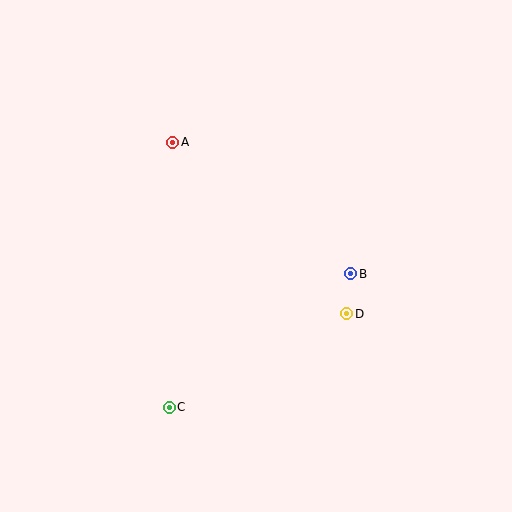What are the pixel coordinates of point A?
Point A is at (173, 142).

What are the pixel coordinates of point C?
Point C is at (169, 407).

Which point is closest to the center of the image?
Point B at (351, 274) is closest to the center.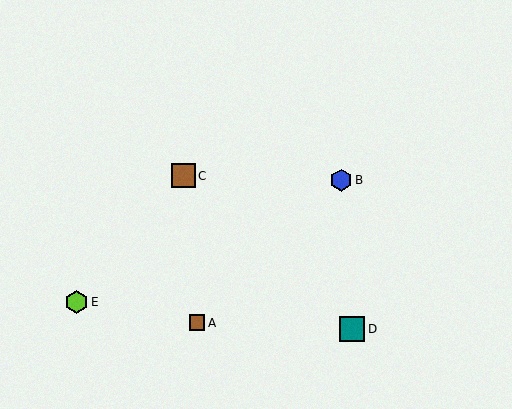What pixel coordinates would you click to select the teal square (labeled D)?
Click at (352, 329) to select the teal square D.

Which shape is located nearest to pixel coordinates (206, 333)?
The brown square (labeled A) at (197, 323) is nearest to that location.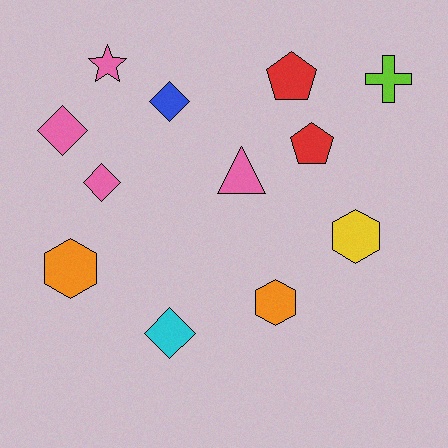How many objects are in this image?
There are 12 objects.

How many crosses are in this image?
There is 1 cross.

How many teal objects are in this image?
There are no teal objects.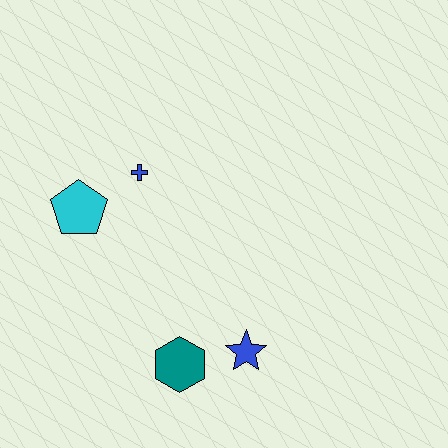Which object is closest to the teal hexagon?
The blue star is closest to the teal hexagon.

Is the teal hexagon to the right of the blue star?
No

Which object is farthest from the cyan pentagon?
The blue star is farthest from the cyan pentagon.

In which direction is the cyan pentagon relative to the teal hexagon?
The cyan pentagon is above the teal hexagon.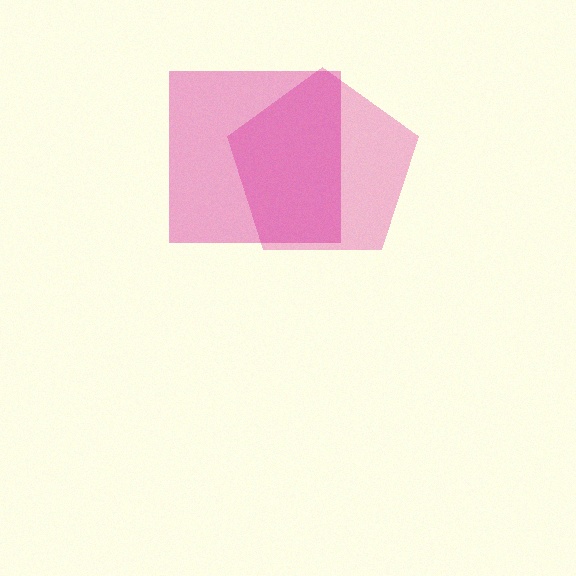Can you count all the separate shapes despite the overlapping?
Yes, there are 2 separate shapes.